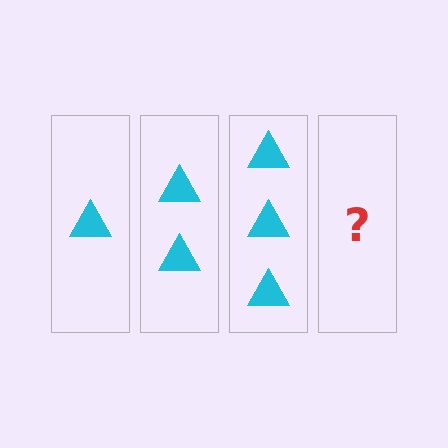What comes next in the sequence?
The next element should be 4 triangles.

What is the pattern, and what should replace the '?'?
The pattern is that each step adds one more triangle. The '?' should be 4 triangles.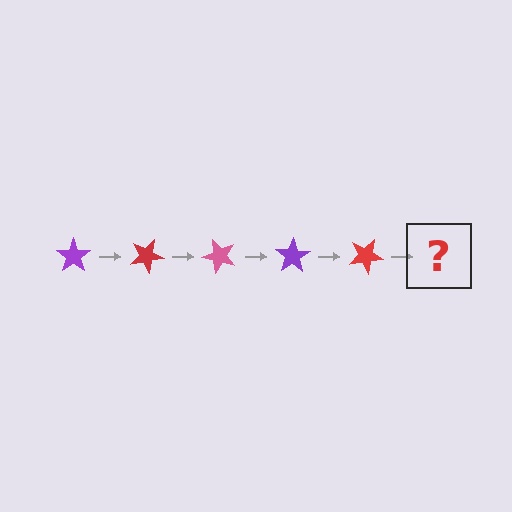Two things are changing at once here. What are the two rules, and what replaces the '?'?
The two rules are that it rotates 25 degrees each step and the color cycles through purple, red, and pink. The '?' should be a pink star, rotated 125 degrees from the start.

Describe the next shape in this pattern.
It should be a pink star, rotated 125 degrees from the start.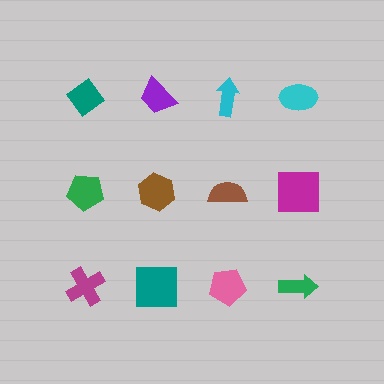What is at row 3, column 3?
A pink pentagon.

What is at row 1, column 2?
A purple trapezoid.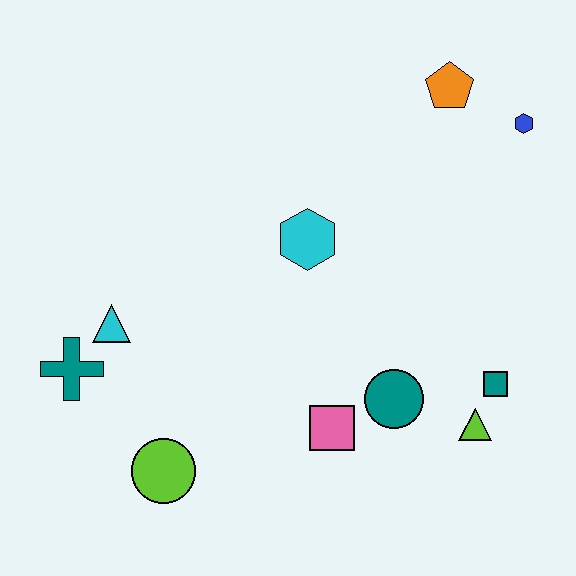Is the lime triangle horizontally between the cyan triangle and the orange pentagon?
No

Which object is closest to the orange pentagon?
The blue hexagon is closest to the orange pentagon.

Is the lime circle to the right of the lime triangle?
No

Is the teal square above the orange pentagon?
No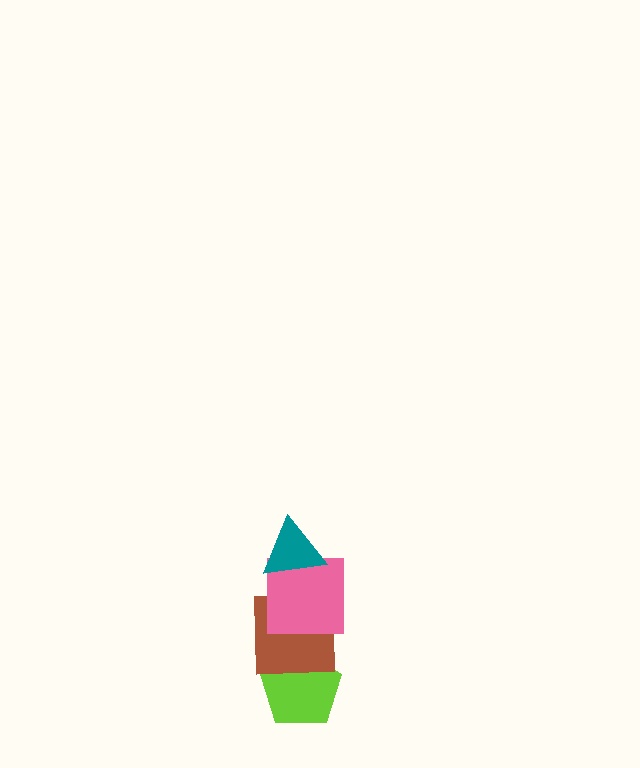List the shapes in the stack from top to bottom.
From top to bottom: the teal triangle, the pink square, the brown square, the lime pentagon.